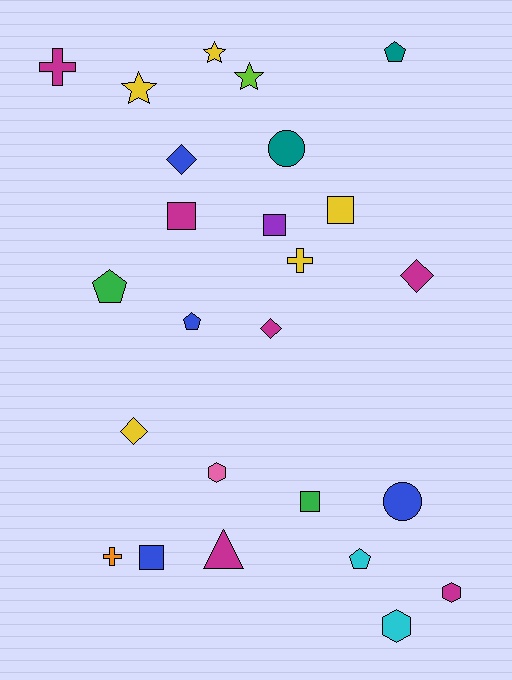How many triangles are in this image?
There is 1 triangle.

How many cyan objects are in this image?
There are 2 cyan objects.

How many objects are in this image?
There are 25 objects.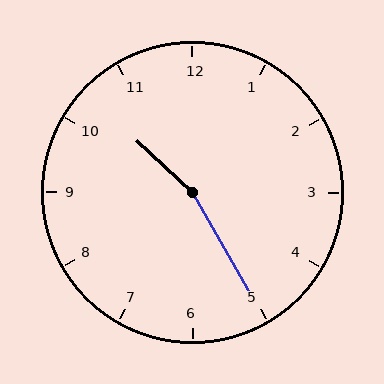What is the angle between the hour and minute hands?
Approximately 162 degrees.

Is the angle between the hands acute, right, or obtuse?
It is obtuse.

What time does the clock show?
10:25.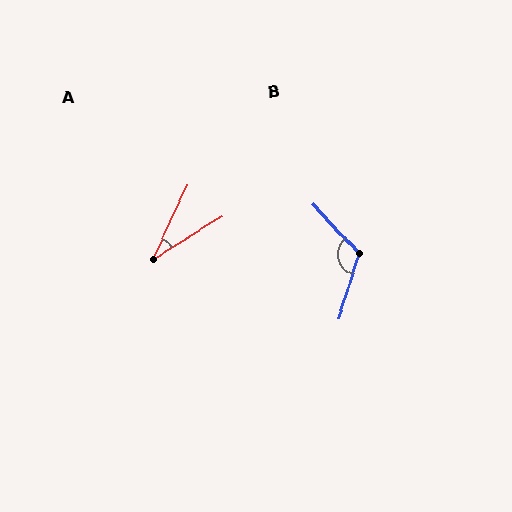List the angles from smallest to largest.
A (33°), B (119°).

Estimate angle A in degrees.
Approximately 33 degrees.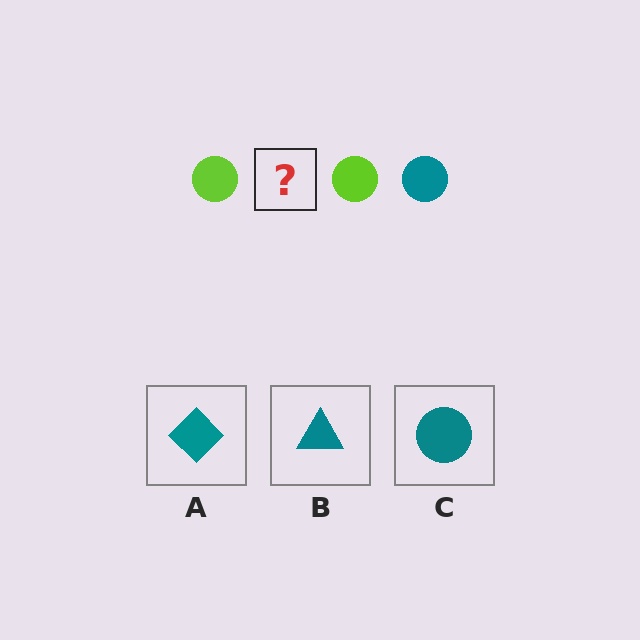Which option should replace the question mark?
Option C.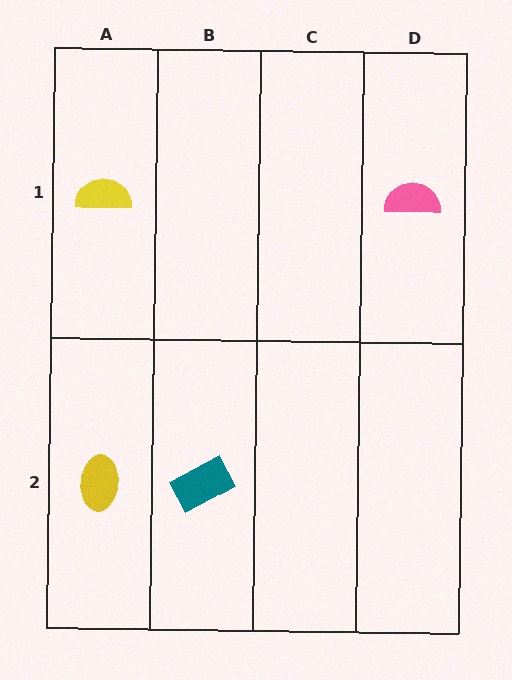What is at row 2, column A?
A yellow ellipse.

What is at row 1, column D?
A pink semicircle.